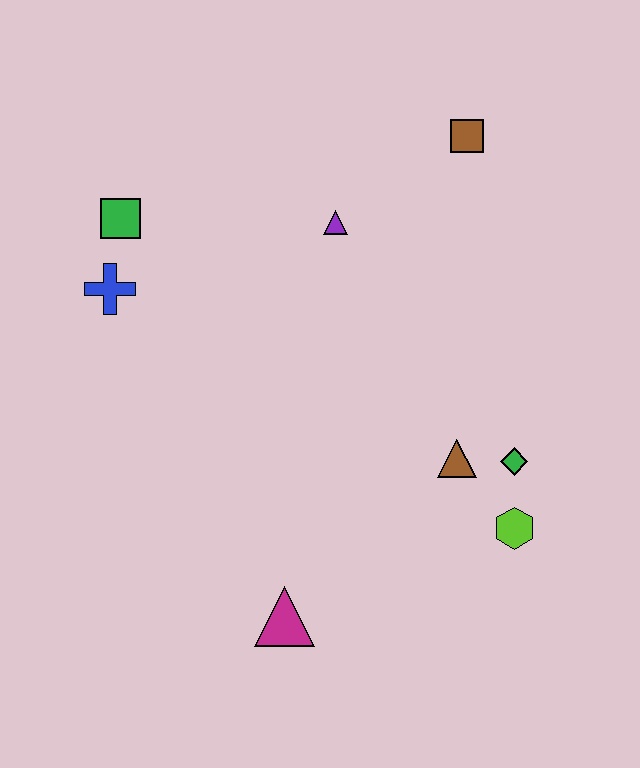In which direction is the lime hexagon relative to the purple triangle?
The lime hexagon is below the purple triangle.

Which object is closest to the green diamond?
The brown triangle is closest to the green diamond.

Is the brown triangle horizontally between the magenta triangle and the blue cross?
No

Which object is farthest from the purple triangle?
The magenta triangle is farthest from the purple triangle.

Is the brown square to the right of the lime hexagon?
No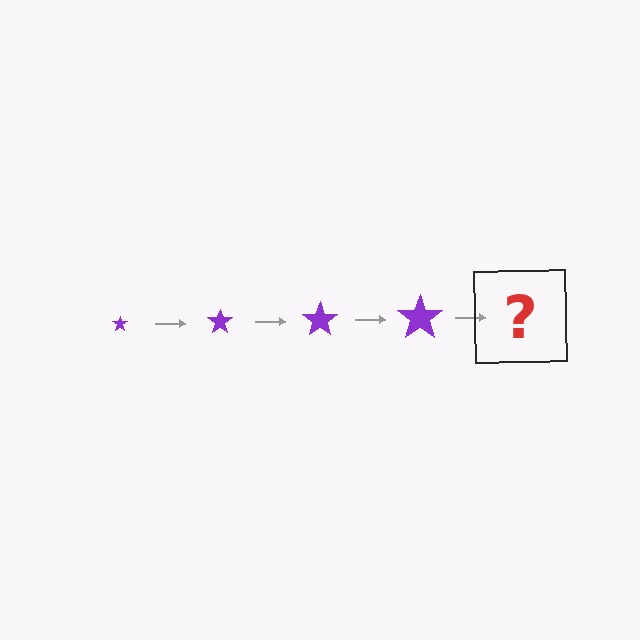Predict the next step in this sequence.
The next step is a purple star, larger than the previous one.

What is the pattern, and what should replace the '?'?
The pattern is that the star gets progressively larger each step. The '?' should be a purple star, larger than the previous one.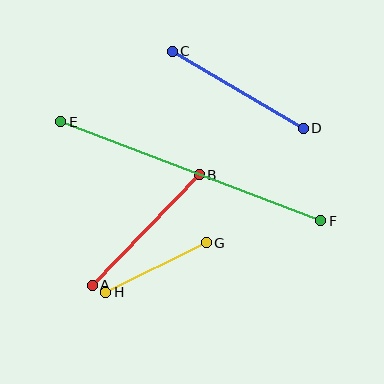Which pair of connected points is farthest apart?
Points E and F are farthest apart.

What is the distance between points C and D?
The distance is approximately 152 pixels.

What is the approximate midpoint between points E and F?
The midpoint is at approximately (191, 171) pixels.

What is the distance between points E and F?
The distance is approximately 278 pixels.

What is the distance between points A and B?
The distance is approximately 154 pixels.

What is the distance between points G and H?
The distance is approximately 112 pixels.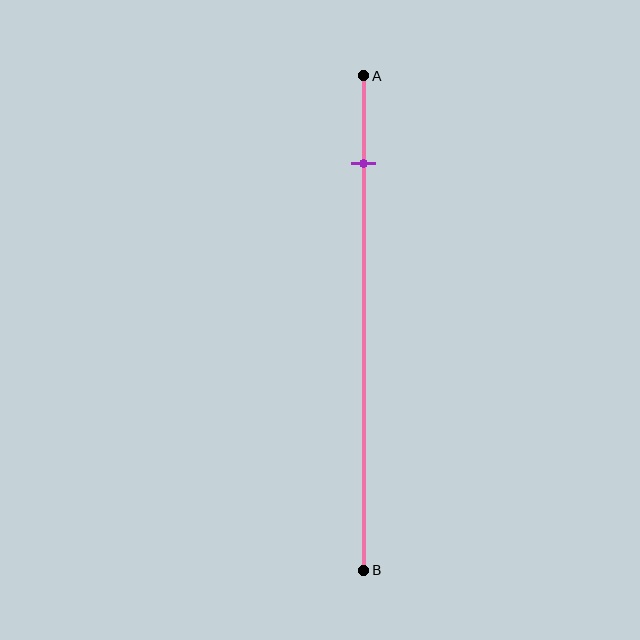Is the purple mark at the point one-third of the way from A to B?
No, the mark is at about 20% from A, not at the 33% one-third point.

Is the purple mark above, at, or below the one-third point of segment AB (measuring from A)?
The purple mark is above the one-third point of segment AB.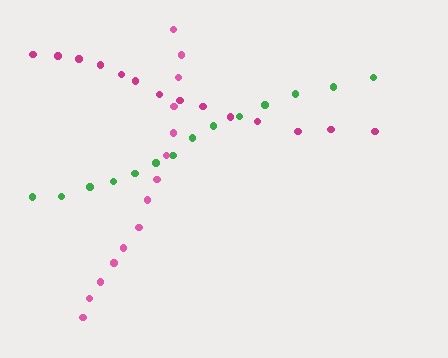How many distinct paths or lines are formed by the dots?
There are 3 distinct paths.